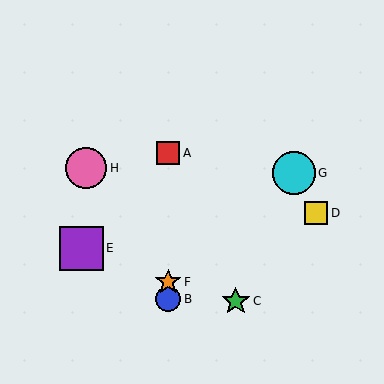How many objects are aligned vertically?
3 objects (A, B, F) are aligned vertically.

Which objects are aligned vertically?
Objects A, B, F are aligned vertically.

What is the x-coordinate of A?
Object A is at x≈168.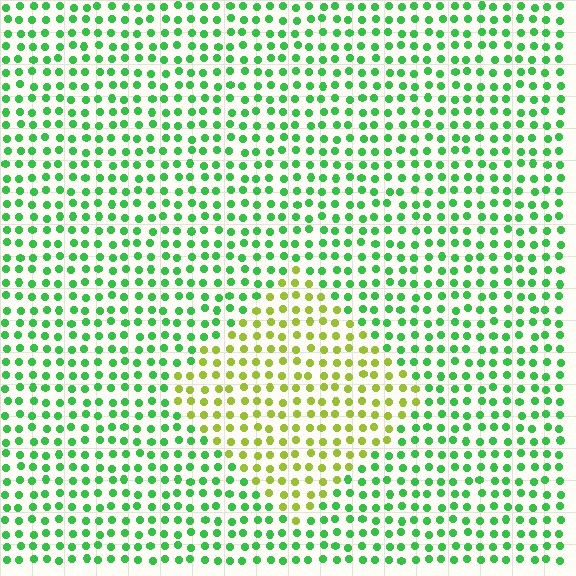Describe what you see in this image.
The image is filled with small green elements in a uniform arrangement. A diamond-shaped region is visible where the elements are tinted to a slightly different hue, forming a subtle color boundary.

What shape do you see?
I see a diamond.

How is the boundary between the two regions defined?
The boundary is defined purely by a slight shift in hue (about 51 degrees). Spacing, size, and orientation are identical on both sides.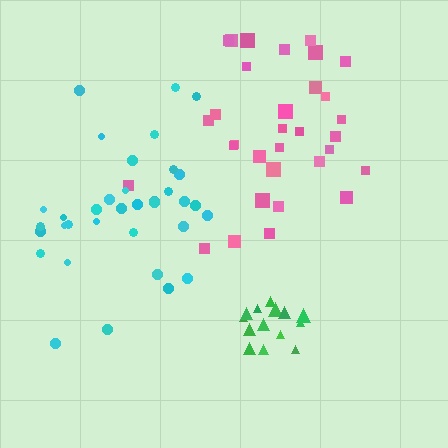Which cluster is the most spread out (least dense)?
Pink.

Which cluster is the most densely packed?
Green.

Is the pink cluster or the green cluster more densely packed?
Green.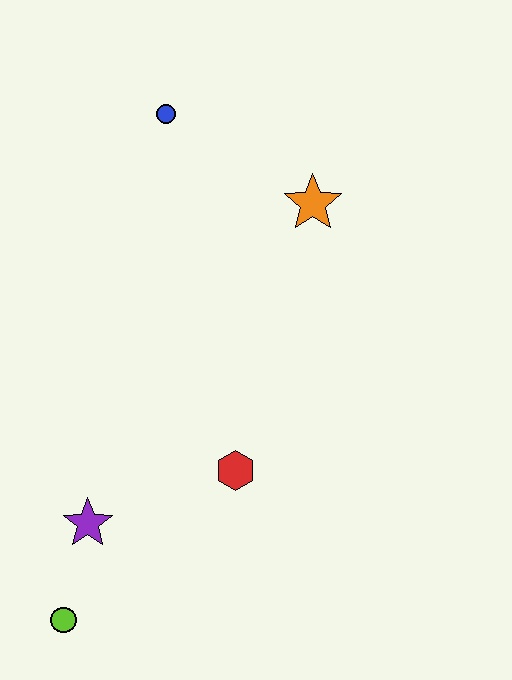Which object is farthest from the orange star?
The lime circle is farthest from the orange star.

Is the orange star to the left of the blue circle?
No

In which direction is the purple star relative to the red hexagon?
The purple star is to the left of the red hexagon.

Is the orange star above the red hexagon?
Yes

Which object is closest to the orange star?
The blue circle is closest to the orange star.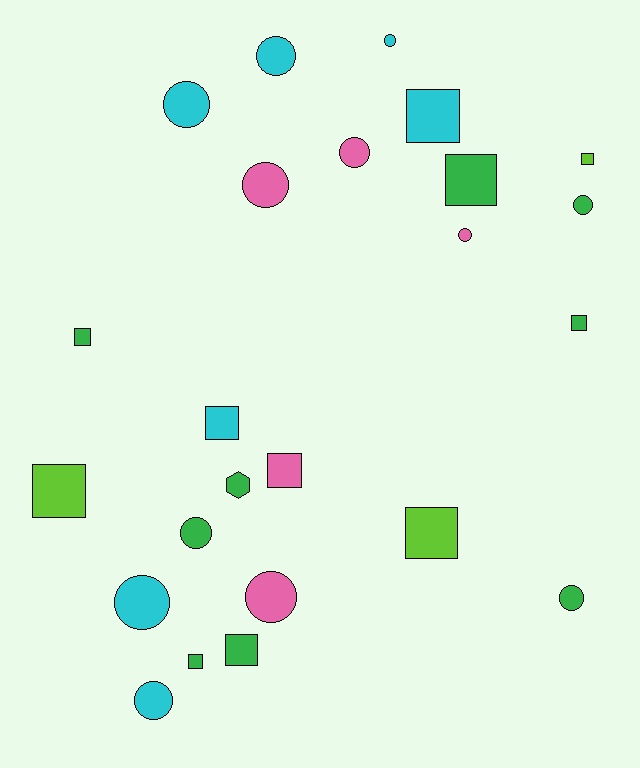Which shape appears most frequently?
Circle, with 12 objects.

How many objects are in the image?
There are 24 objects.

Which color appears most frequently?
Green, with 9 objects.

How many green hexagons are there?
There is 1 green hexagon.